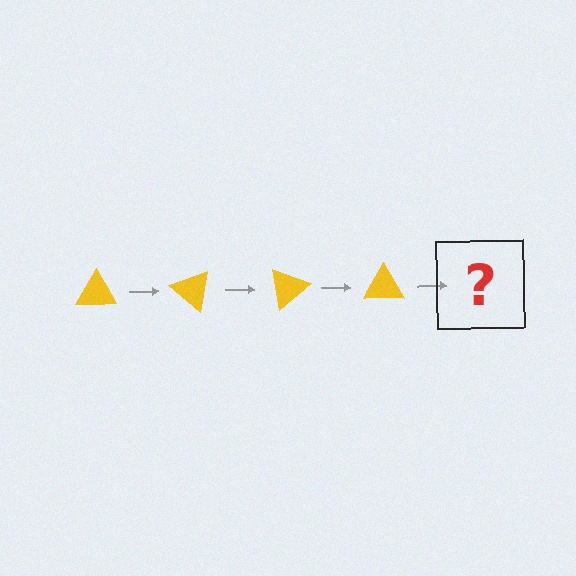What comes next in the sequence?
The next element should be a yellow triangle rotated 160 degrees.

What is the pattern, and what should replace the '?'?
The pattern is that the triangle rotates 40 degrees each step. The '?' should be a yellow triangle rotated 160 degrees.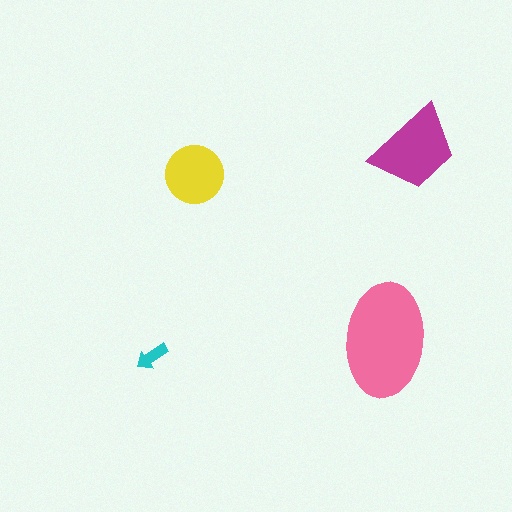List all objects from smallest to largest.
The cyan arrow, the yellow circle, the magenta trapezoid, the pink ellipse.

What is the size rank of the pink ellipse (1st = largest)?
1st.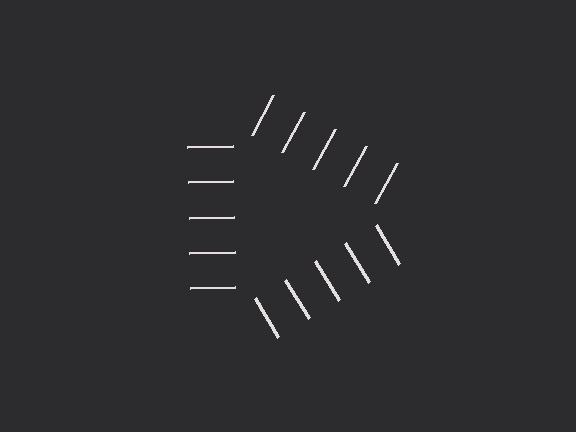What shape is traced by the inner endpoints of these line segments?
An illusory triangle — the line segments terminate on its edges but no continuous stroke is drawn.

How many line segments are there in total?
15 — 5 along each of the 3 edges.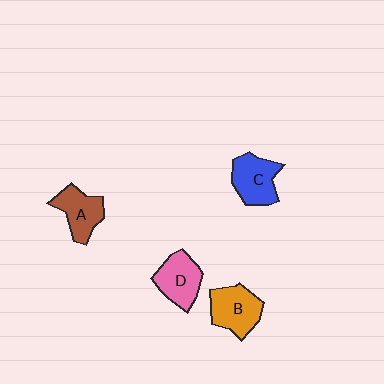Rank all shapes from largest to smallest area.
From largest to smallest: B (orange), C (blue), D (pink), A (brown).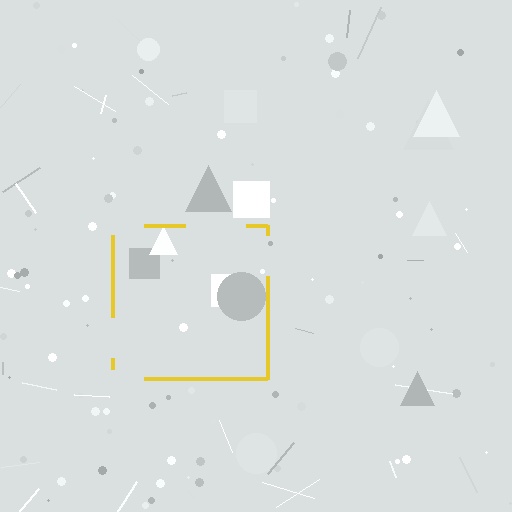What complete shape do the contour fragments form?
The contour fragments form a square.